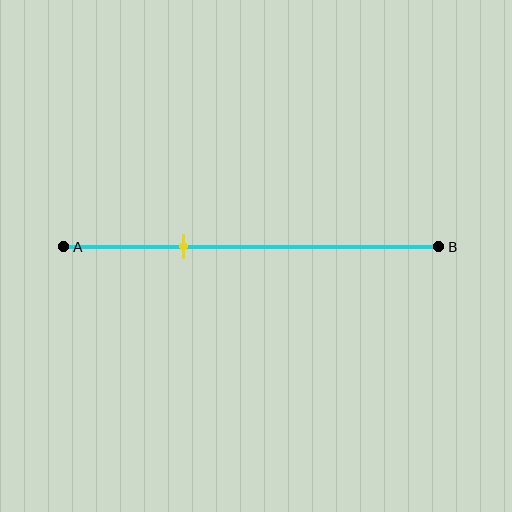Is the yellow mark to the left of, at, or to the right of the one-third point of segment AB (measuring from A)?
The yellow mark is approximately at the one-third point of segment AB.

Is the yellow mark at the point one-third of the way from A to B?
Yes, the mark is approximately at the one-third point.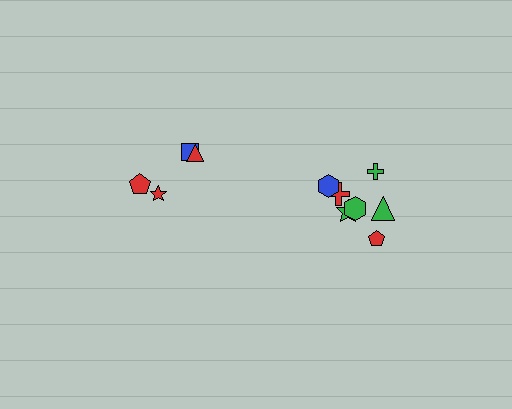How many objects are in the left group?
There are 4 objects.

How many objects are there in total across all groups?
There are 11 objects.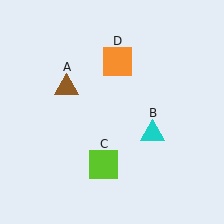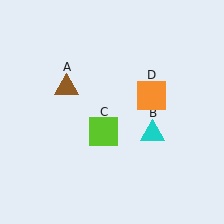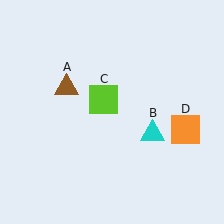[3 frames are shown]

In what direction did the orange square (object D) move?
The orange square (object D) moved down and to the right.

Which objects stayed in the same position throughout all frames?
Brown triangle (object A) and cyan triangle (object B) remained stationary.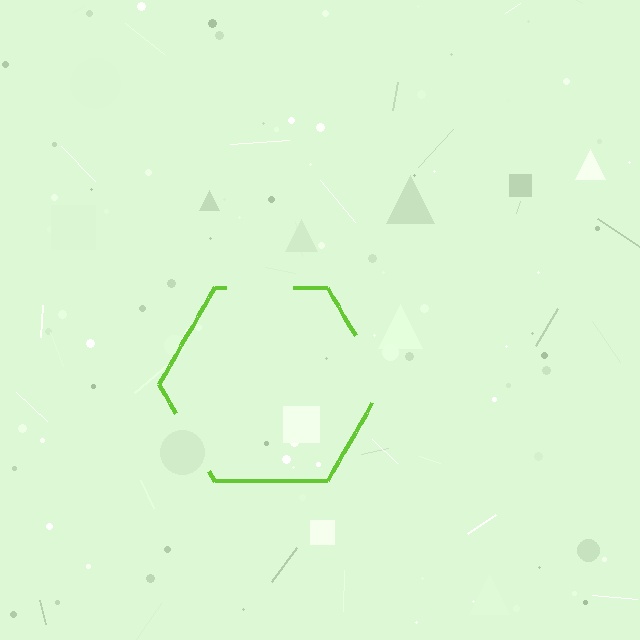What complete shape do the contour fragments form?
The contour fragments form a hexagon.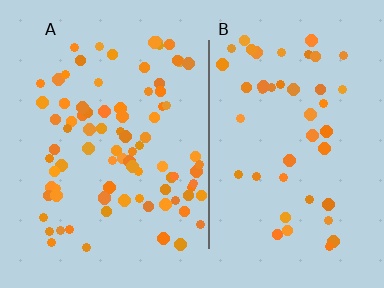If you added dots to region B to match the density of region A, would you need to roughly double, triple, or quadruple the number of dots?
Approximately double.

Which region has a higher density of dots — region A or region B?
A (the left).